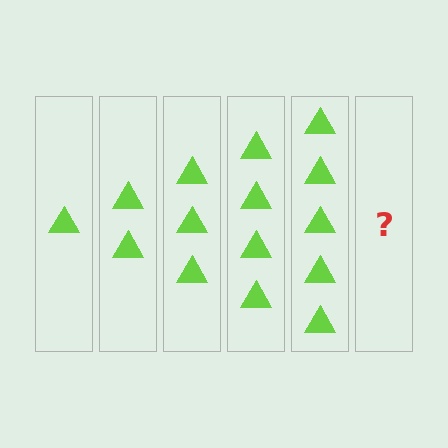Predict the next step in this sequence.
The next step is 6 triangles.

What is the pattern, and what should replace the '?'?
The pattern is that each step adds one more triangle. The '?' should be 6 triangles.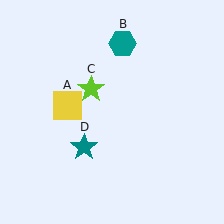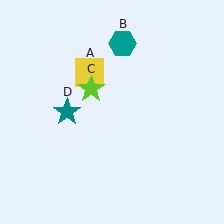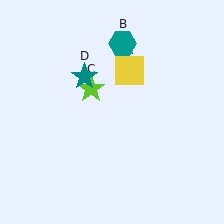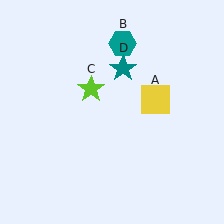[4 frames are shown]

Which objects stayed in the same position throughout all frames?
Teal hexagon (object B) and lime star (object C) remained stationary.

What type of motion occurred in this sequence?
The yellow square (object A), teal star (object D) rotated clockwise around the center of the scene.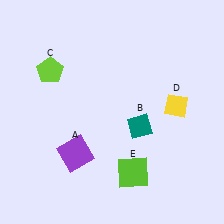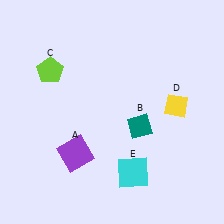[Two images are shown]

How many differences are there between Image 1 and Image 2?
There is 1 difference between the two images.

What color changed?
The square (E) changed from lime in Image 1 to cyan in Image 2.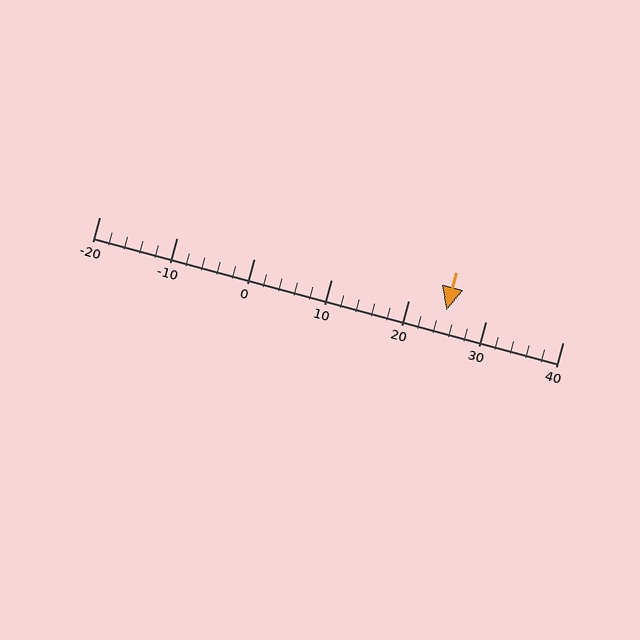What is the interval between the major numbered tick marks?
The major tick marks are spaced 10 units apart.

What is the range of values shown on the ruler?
The ruler shows values from -20 to 40.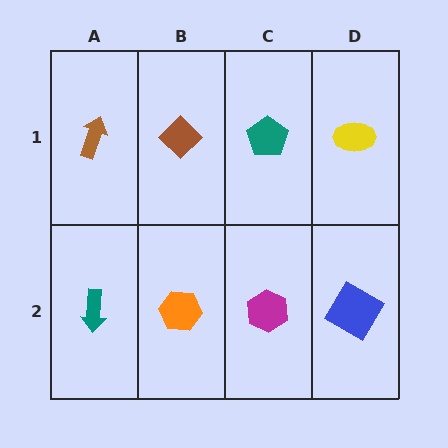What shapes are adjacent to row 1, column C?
A magenta hexagon (row 2, column C), a brown diamond (row 1, column B), a yellow ellipse (row 1, column D).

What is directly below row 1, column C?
A magenta hexagon.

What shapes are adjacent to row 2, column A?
A brown arrow (row 1, column A), an orange hexagon (row 2, column B).